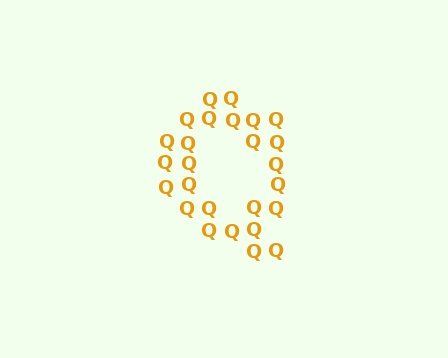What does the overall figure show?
The overall figure shows the letter Q.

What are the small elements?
The small elements are letter Q's.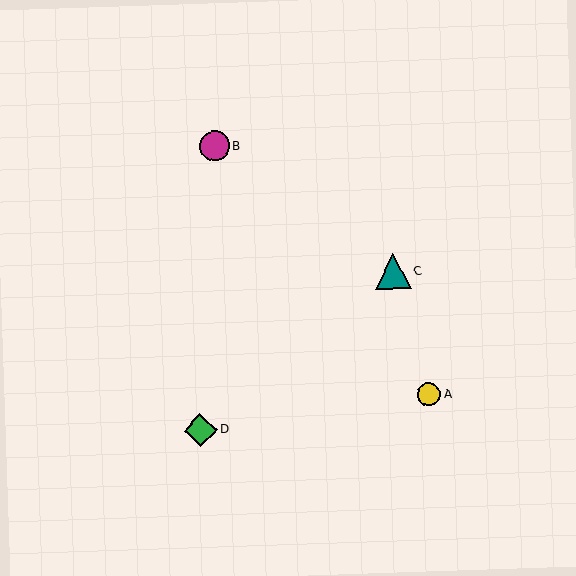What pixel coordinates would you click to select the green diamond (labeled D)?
Click at (201, 430) to select the green diamond D.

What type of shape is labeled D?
Shape D is a green diamond.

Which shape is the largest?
The teal triangle (labeled C) is the largest.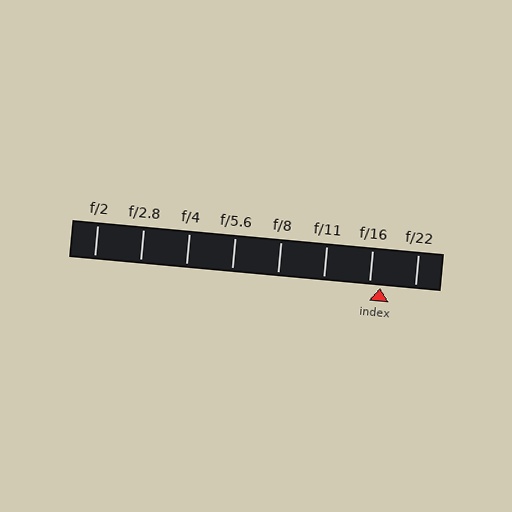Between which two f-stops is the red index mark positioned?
The index mark is between f/16 and f/22.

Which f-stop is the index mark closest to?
The index mark is closest to f/16.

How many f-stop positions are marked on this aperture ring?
There are 8 f-stop positions marked.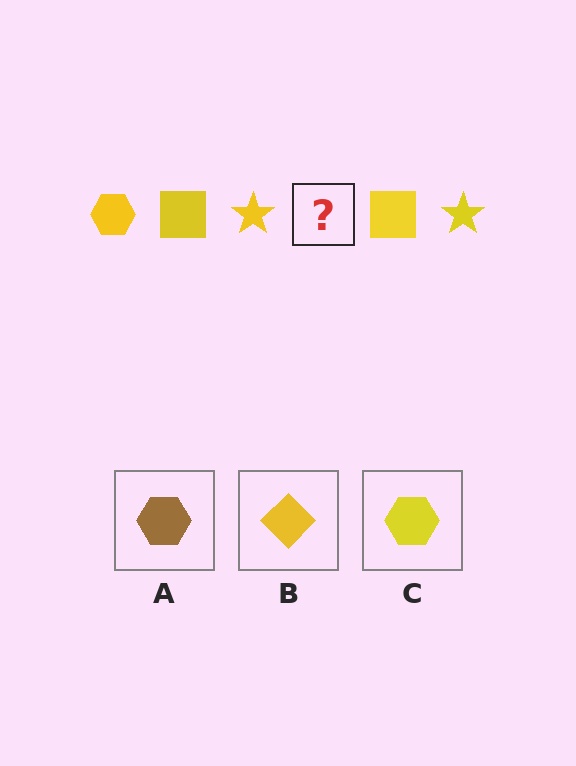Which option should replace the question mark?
Option C.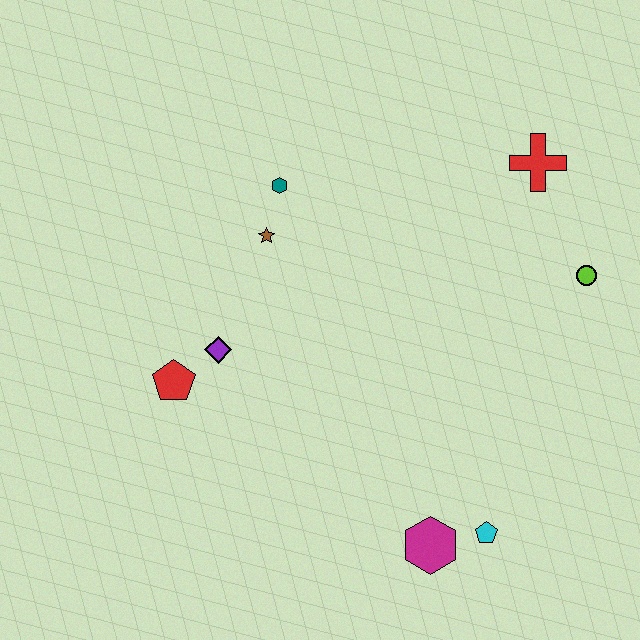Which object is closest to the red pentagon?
The purple diamond is closest to the red pentagon.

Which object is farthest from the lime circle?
The red pentagon is farthest from the lime circle.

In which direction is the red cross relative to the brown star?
The red cross is to the right of the brown star.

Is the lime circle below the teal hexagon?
Yes